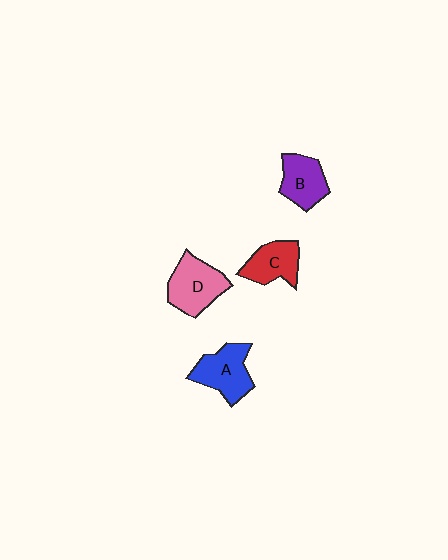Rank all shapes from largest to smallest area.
From largest to smallest: D (pink), A (blue), B (purple), C (red).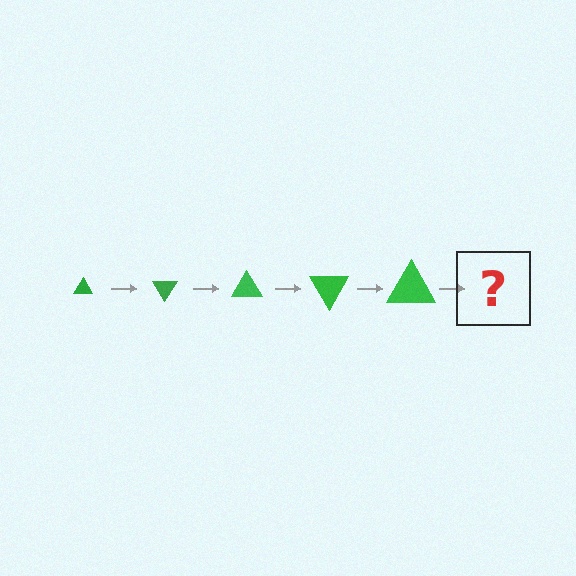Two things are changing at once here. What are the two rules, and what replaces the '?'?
The two rules are that the triangle grows larger each step and it rotates 60 degrees each step. The '?' should be a triangle, larger than the previous one and rotated 300 degrees from the start.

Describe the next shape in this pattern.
It should be a triangle, larger than the previous one and rotated 300 degrees from the start.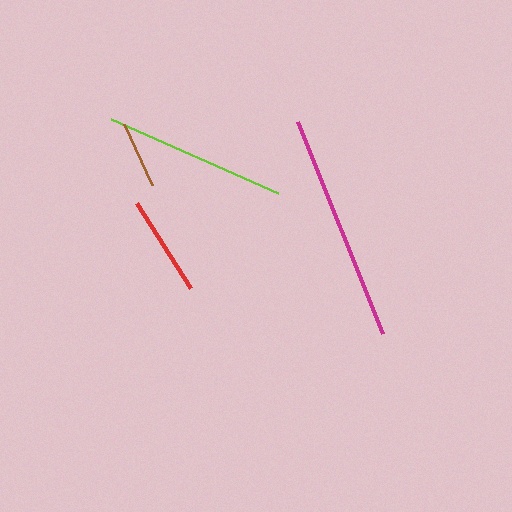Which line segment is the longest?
The magenta line is the longest at approximately 228 pixels.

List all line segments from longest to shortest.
From longest to shortest: magenta, lime, red, brown.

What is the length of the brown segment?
The brown segment is approximately 67 pixels long.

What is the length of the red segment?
The red segment is approximately 100 pixels long.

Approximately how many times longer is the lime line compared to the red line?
The lime line is approximately 1.8 times the length of the red line.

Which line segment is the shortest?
The brown line is the shortest at approximately 67 pixels.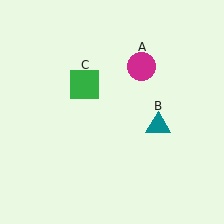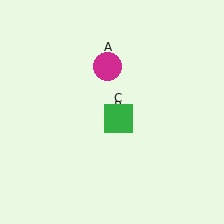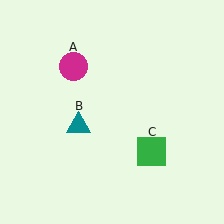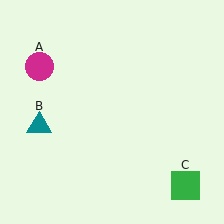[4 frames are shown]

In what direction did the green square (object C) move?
The green square (object C) moved down and to the right.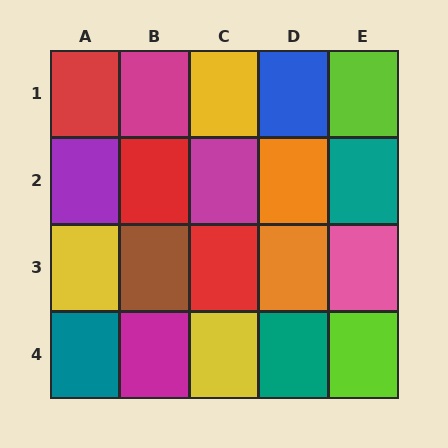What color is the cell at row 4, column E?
Lime.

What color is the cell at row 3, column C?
Red.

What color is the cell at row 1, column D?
Blue.